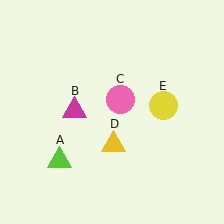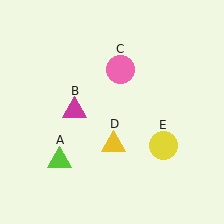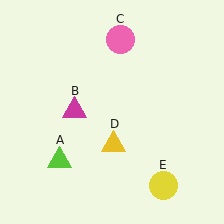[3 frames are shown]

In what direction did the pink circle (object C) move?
The pink circle (object C) moved up.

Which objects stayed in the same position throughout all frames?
Lime triangle (object A) and magenta triangle (object B) and yellow triangle (object D) remained stationary.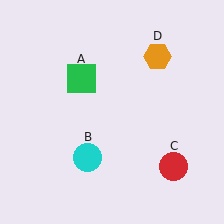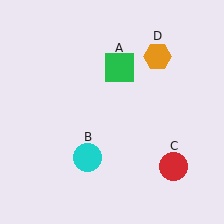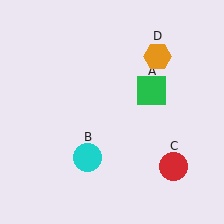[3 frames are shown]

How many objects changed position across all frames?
1 object changed position: green square (object A).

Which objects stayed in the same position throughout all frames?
Cyan circle (object B) and red circle (object C) and orange hexagon (object D) remained stationary.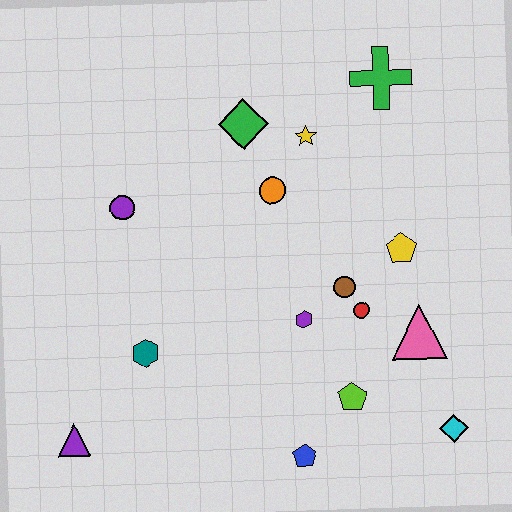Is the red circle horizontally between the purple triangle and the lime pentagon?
No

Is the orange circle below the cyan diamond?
No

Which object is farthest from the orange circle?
The purple triangle is farthest from the orange circle.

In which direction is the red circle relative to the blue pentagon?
The red circle is above the blue pentagon.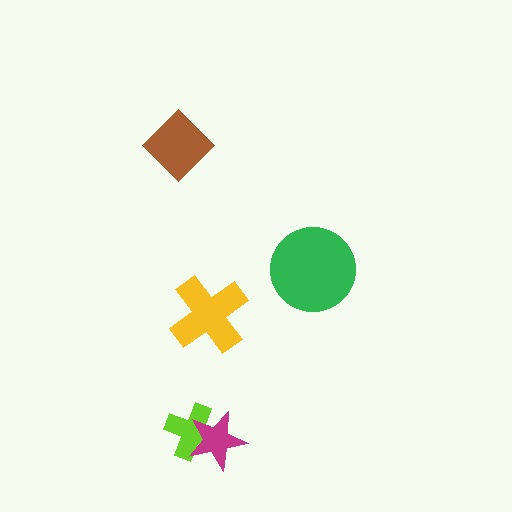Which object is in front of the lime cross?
The magenta star is in front of the lime cross.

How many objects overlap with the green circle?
0 objects overlap with the green circle.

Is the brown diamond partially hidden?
No, no other shape covers it.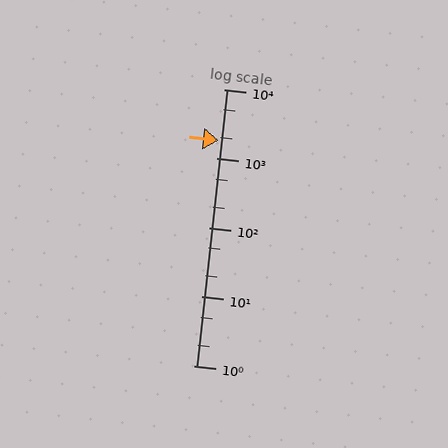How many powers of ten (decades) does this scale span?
The scale spans 4 decades, from 1 to 10000.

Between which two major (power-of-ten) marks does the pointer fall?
The pointer is between 1000 and 10000.